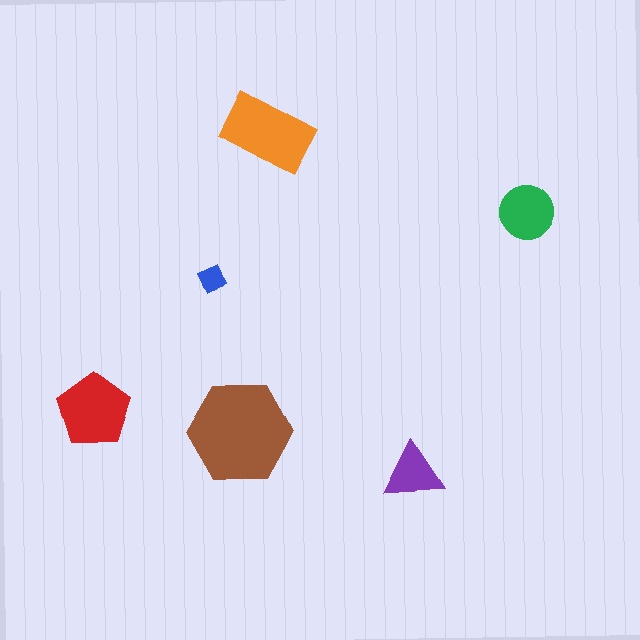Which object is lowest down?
The purple triangle is bottommost.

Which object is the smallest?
The blue diamond.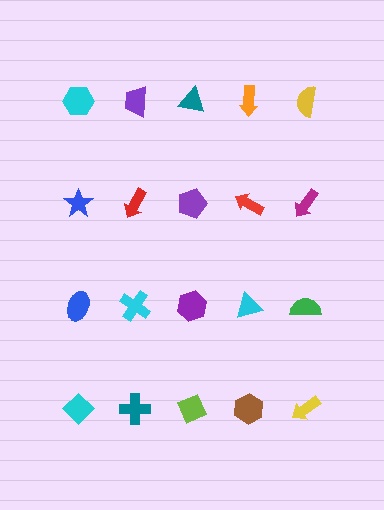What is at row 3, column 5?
A green semicircle.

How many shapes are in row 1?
5 shapes.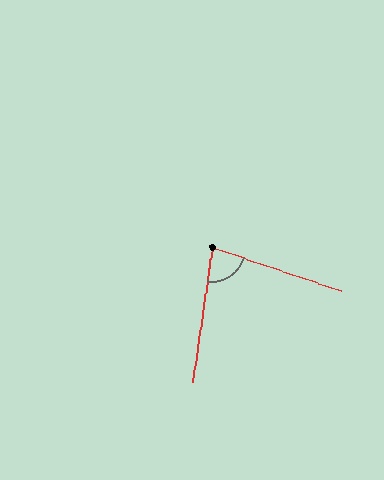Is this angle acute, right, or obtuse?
It is acute.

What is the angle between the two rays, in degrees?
Approximately 80 degrees.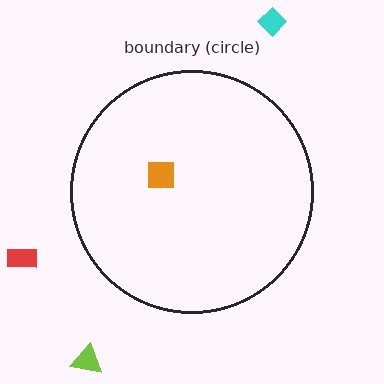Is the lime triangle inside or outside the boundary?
Outside.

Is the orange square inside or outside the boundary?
Inside.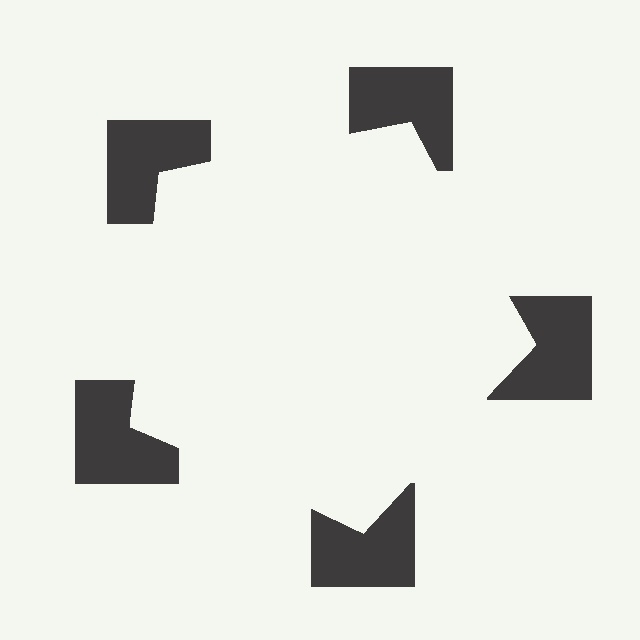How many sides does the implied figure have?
5 sides.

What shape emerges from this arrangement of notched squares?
An illusory pentagon — its edges are inferred from the aligned wedge cuts in the notched squares, not physically drawn.